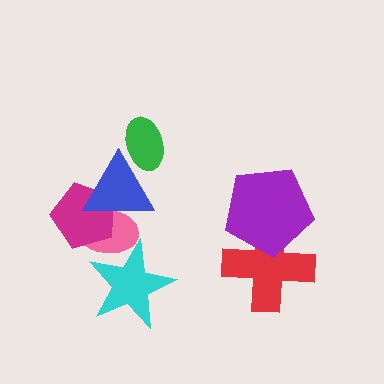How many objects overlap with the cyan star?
1 object overlaps with the cyan star.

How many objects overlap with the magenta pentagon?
2 objects overlap with the magenta pentagon.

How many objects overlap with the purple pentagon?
1 object overlaps with the purple pentagon.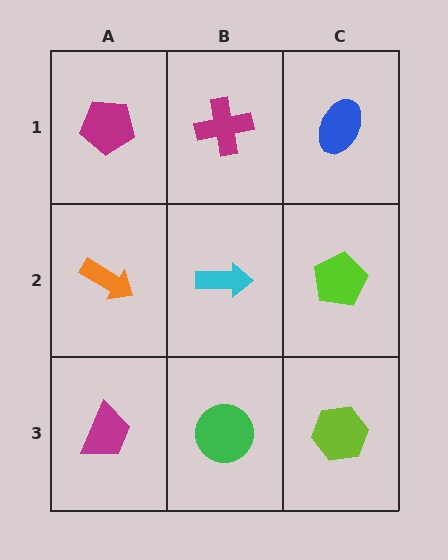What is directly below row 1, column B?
A cyan arrow.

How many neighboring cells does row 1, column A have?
2.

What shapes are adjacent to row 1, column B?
A cyan arrow (row 2, column B), a magenta pentagon (row 1, column A), a blue ellipse (row 1, column C).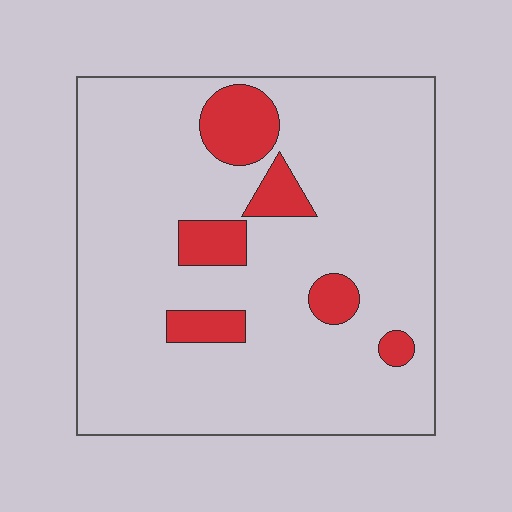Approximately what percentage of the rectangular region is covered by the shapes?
Approximately 15%.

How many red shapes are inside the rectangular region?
6.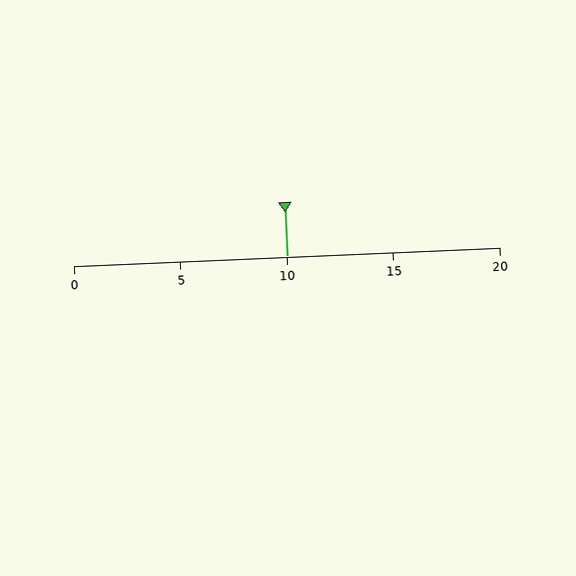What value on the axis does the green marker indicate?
The marker indicates approximately 10.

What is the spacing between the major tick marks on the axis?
The major ticks are spaced 5 apart.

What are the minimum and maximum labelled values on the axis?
The axis runs from 0 to 20.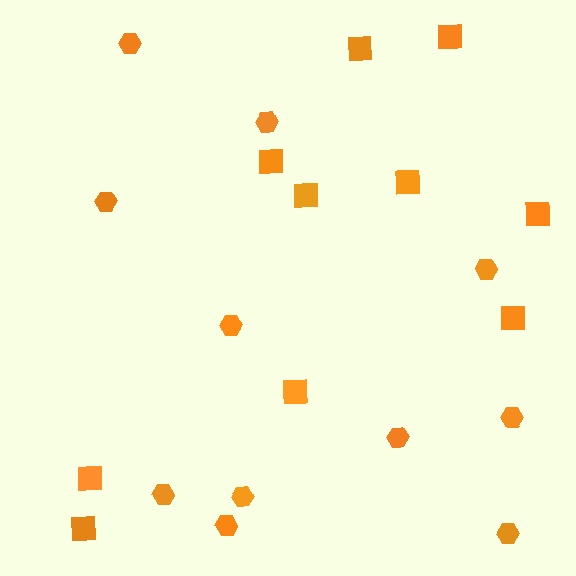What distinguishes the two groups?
There are 2 groups: one group of hexagons (11) and one group of squares (10).